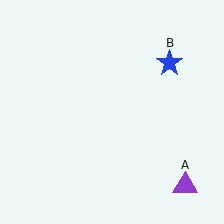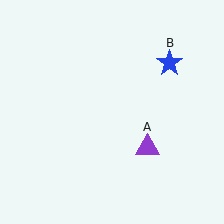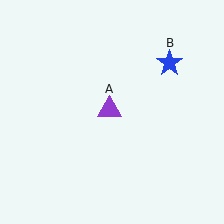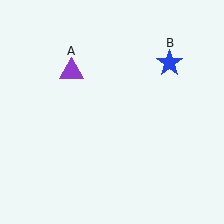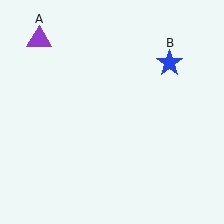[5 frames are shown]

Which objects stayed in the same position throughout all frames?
Blue star (object B) remained stationary.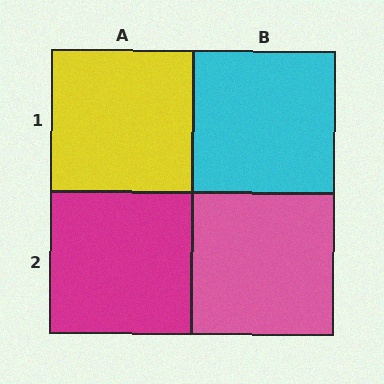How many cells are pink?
1 cell is pink.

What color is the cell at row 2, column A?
Magenta.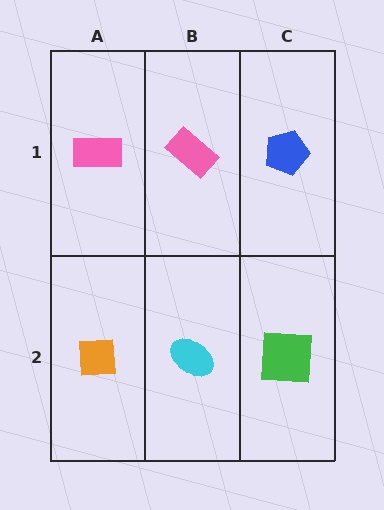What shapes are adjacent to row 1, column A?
An orange square (row 2, column A), a pink rectangle (row 1, column B).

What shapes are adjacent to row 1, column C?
A green square (row 2, column C), a pink rectangle (row 1, column B).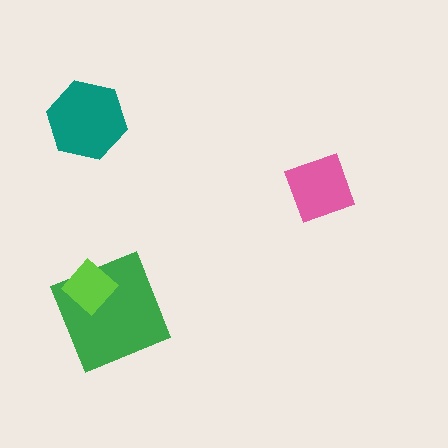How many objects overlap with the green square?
1 object overlaps with the green square.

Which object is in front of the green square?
The lime diamond is in front of the green square.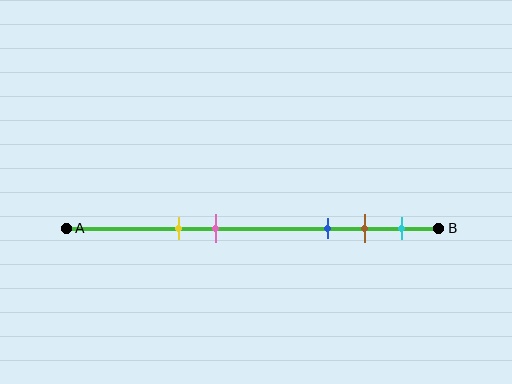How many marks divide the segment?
There are 5 marks dividing the segment.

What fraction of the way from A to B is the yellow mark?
The yellow mark is approximately 30% (0.3) of the way from A to B.